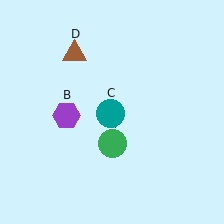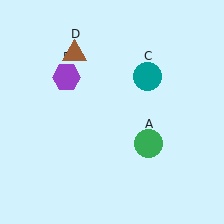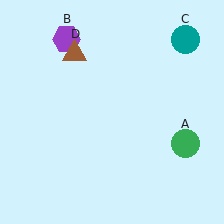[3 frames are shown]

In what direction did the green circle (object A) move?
The green circle (object A) moved right.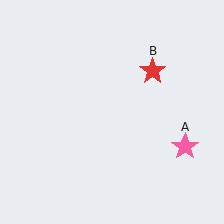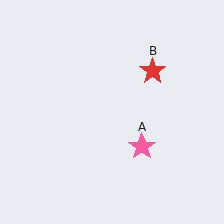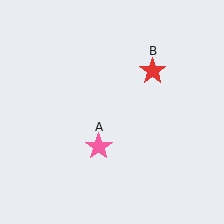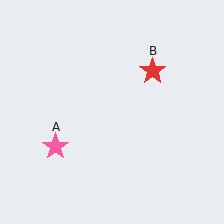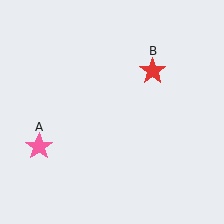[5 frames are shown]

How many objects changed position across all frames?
1 object changed position: pink star (object A).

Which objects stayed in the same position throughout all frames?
Red star (object B) remained stationary.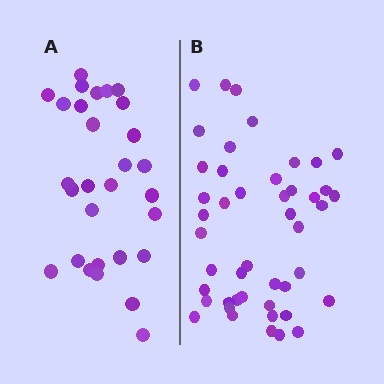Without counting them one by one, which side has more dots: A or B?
Region B (the right region) has more dots.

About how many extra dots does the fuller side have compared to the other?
Region B has approximately 15 more dots than region A.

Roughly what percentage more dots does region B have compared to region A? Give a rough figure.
About 60% more.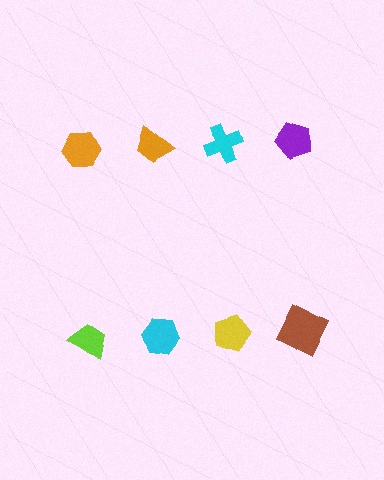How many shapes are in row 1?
4 shapes.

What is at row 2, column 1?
A lime trapezoid.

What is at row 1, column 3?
A cyan cross.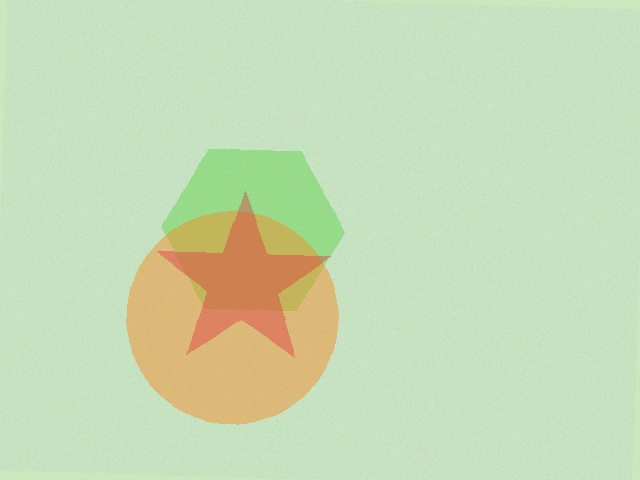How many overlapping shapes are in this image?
There are 3 overlapping shapes in the image.